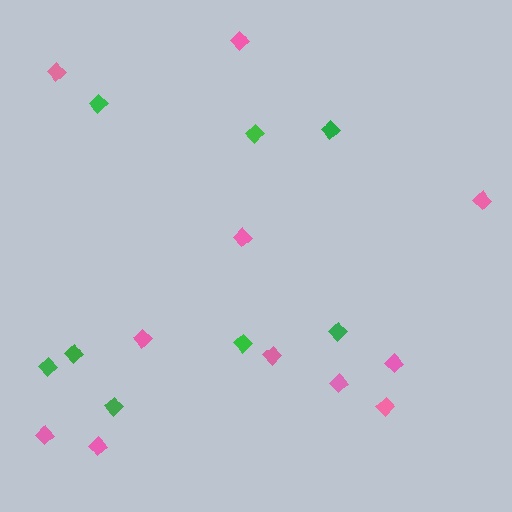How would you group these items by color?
There are 2 groups: one group of pink diamonds (11) and one group of green diamonds (8).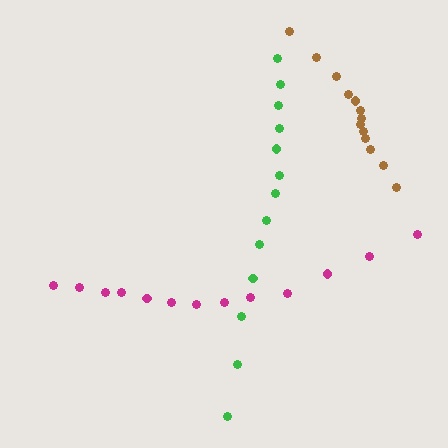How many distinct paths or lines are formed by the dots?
There are 3 distinct paths.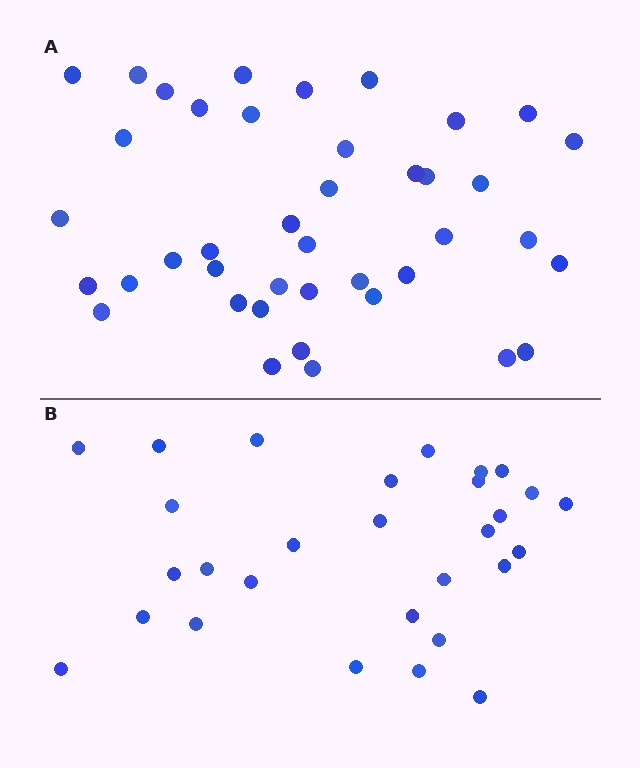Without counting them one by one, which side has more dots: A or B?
Region A (the top region) has more dots.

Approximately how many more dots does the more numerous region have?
Region A has roughly 12 or so more dots than region B.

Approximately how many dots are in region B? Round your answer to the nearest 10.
About 30 dots. (The exact count is 29, which rounds to 30.)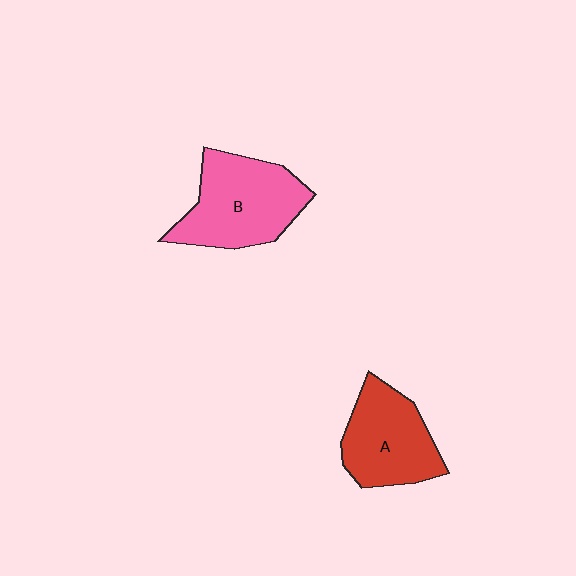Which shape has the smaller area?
Shape A (red).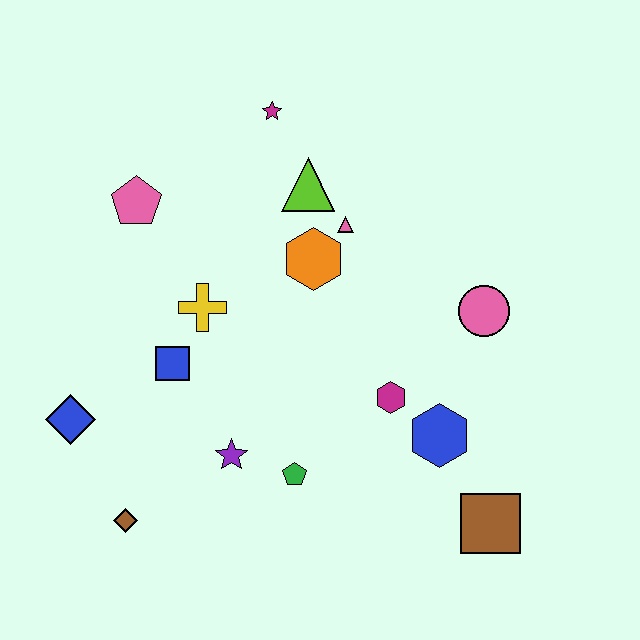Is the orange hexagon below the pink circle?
No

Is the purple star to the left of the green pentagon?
Yes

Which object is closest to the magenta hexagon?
The blue hexagon is closest to the magenta hexagon.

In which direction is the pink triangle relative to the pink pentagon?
The pink triangle is to the right of the pink pentagon.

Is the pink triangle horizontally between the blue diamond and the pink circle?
Yes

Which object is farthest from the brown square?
The pink pentagon is farthest from the brown square.